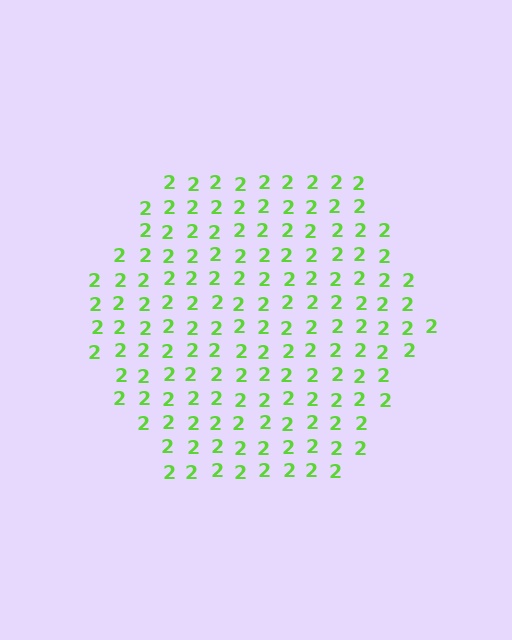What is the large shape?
The large shape is a hexagon.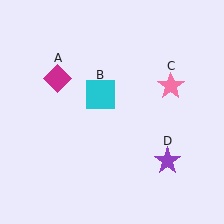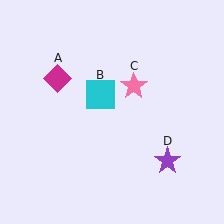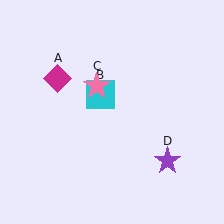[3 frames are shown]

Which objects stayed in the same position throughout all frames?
Magenta diamond (object A) and cyan square (object B) and purple star (object D) remained stationary.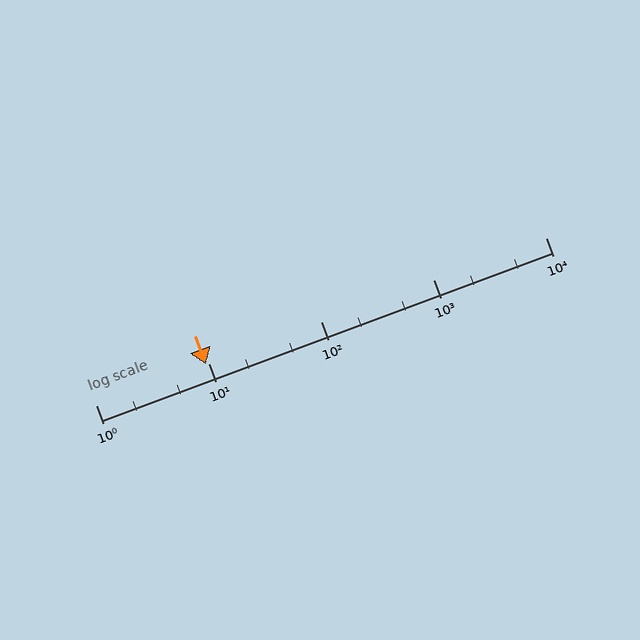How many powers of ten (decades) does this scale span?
The scale spans 4 decades, from 1 to 10000.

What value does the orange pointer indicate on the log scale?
The pointer indicates approximately 9.6.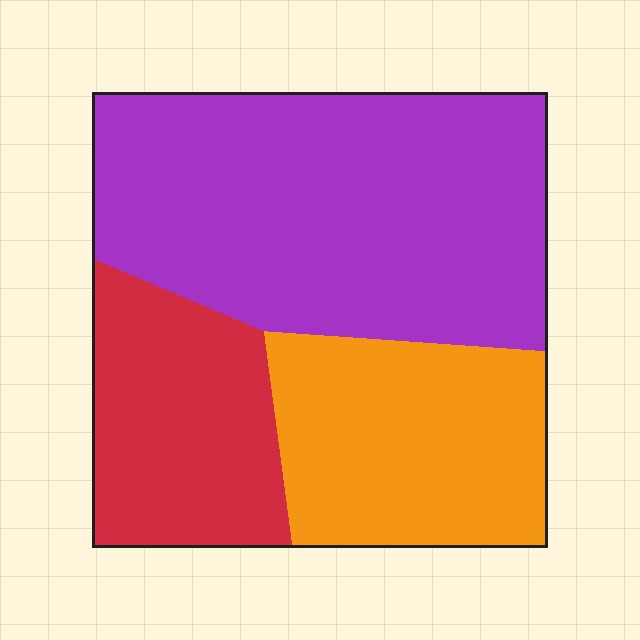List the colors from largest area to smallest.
From largest to smallest: purple, orange, red.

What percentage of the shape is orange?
Orange takes up between a sixth and a third of the shape.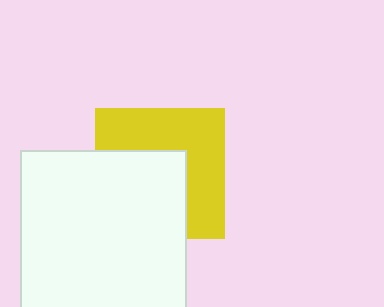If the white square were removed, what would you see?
You would see the complete yellow square.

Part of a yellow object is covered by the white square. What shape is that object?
It is a square.